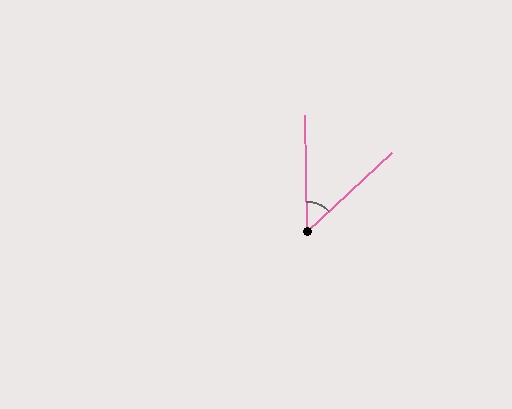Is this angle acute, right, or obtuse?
It is acute.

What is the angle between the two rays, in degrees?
Approximately 48 degrees.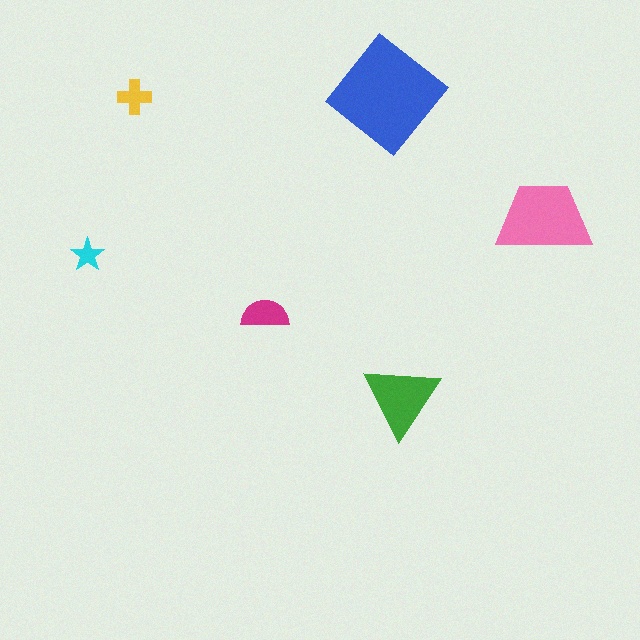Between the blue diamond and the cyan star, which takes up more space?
The blue diamond.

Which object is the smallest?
The cyan star.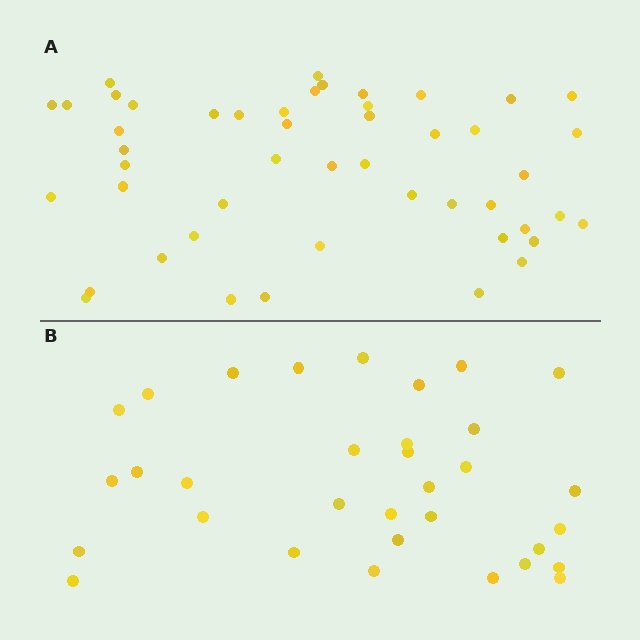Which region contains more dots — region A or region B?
Region A (the top region) has more dots.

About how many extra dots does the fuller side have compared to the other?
Region A has approximately 15 more dots than region B.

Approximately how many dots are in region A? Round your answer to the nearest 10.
About 50 dots. (The exact count is 48, which rounds to 50.)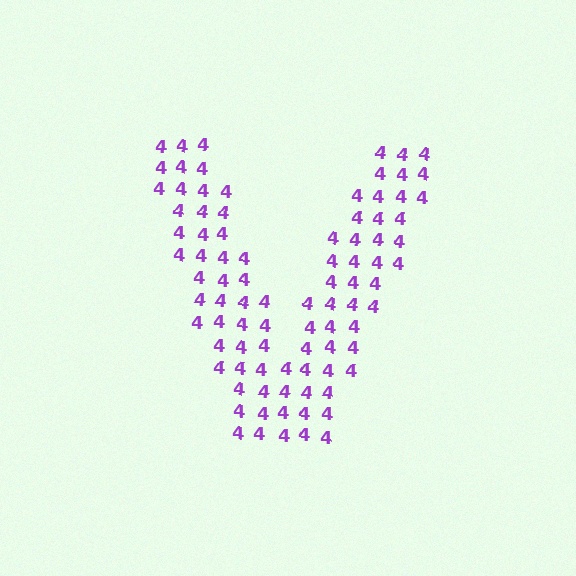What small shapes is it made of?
It is made of small digit 4's.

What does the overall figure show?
The overall figure shows the letter V.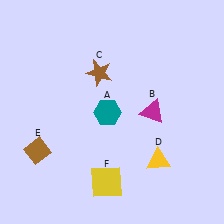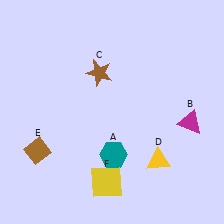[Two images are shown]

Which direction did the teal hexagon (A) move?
The teal hexagon (A) moved down.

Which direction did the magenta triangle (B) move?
The magenta triangle (B) moved right.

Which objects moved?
The objects that moved are: the teal hexagon (A), the magenta triangle (B).